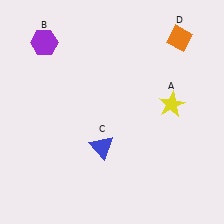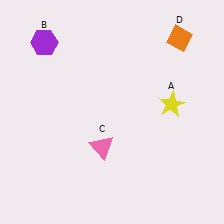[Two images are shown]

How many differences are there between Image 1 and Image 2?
There is 1 difference between the two images.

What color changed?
The triangle (C) changed from blue in Image 1 to pink in Image 2.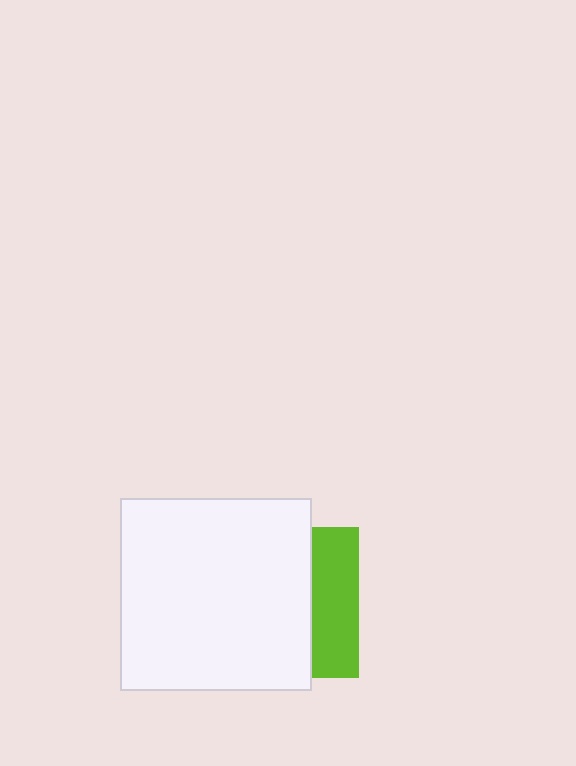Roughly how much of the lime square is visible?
A small part of it is visible (roughly 32%).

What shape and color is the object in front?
The object in front is a white square.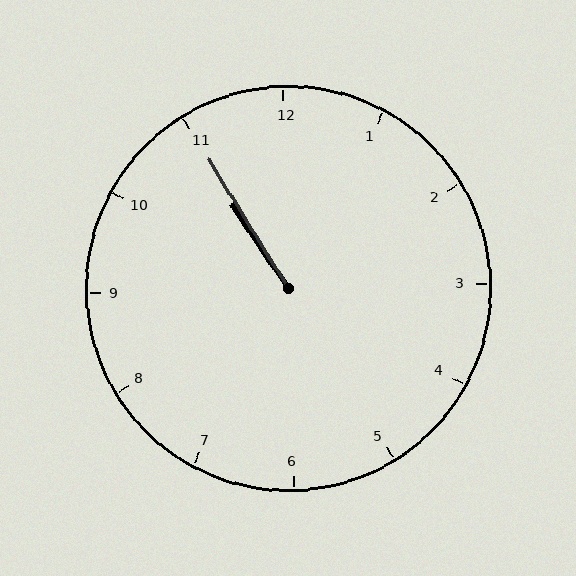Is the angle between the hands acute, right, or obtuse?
It is acute.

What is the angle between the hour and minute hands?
Approximately 2 degrees.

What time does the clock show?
10:55.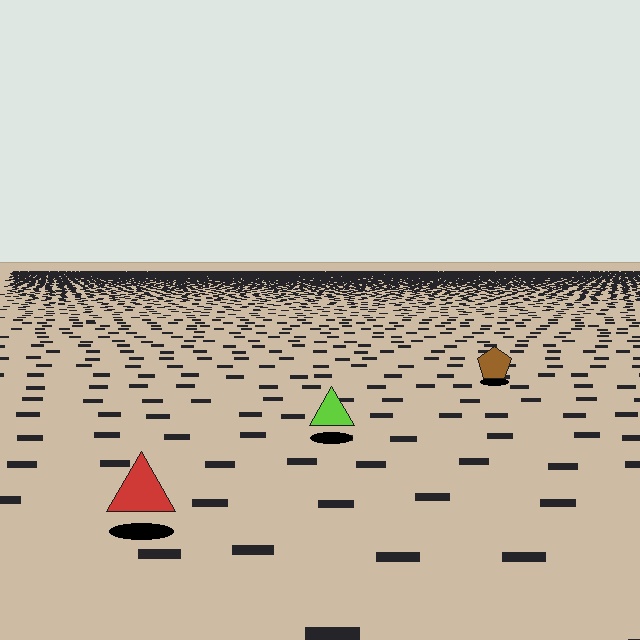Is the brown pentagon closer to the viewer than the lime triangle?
No. The lime triangle is closer — you can tell from the texture gradient: the ground texture is coarser near it.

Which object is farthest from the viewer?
The brown pentagon is farthest from the viewer. It appears smaller and the ground texture around it is denser.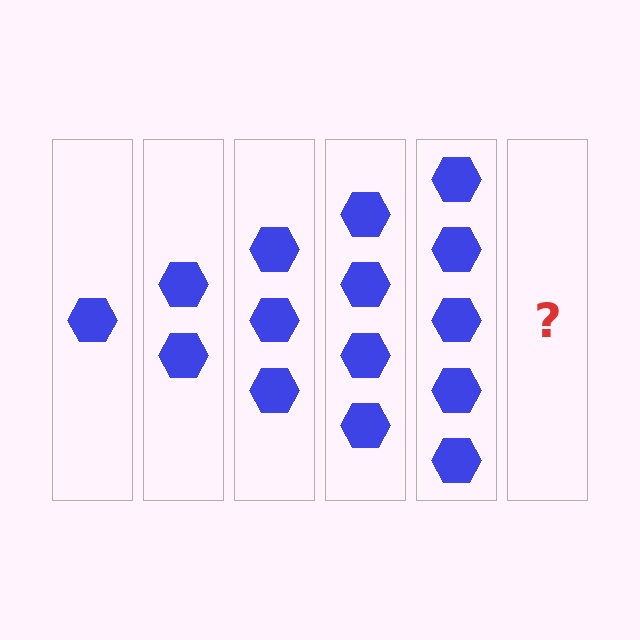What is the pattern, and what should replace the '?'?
The pattern is that each step adds one more hexagon. The '?' should be 6 hexagons.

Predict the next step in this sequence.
The next step is 6 hexagons.